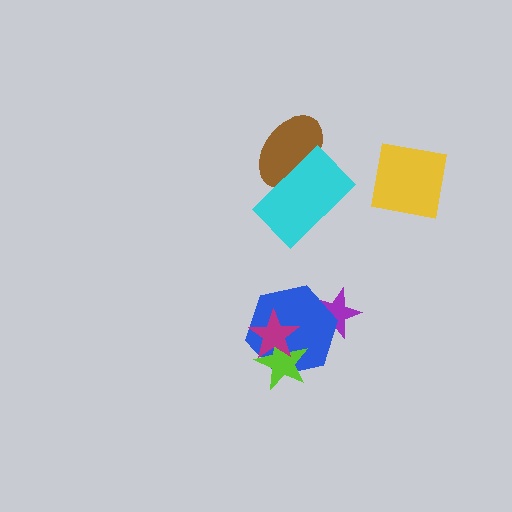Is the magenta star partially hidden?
No, no other shape covers it.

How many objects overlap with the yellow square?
0 objects overlap with the yellow square.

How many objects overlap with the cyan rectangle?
1 object overlaps with the cyan rectangle.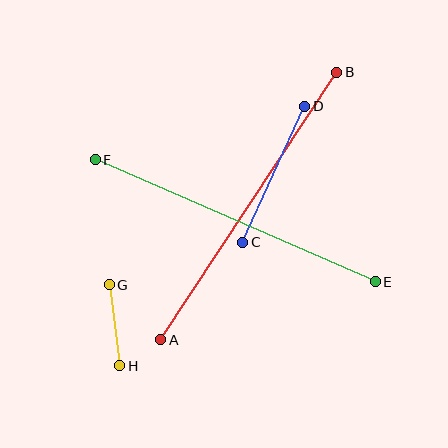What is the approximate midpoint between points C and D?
The midpoint is at approximately (274, 174) pixels.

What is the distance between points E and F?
The distance is approximately 305 pixels.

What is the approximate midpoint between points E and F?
The midpoint is at approximately (235, 221) pixels.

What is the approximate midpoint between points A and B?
The midpoint is at approximately (249, 206) pixels.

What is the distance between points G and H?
The distance is approximately 82 pixels.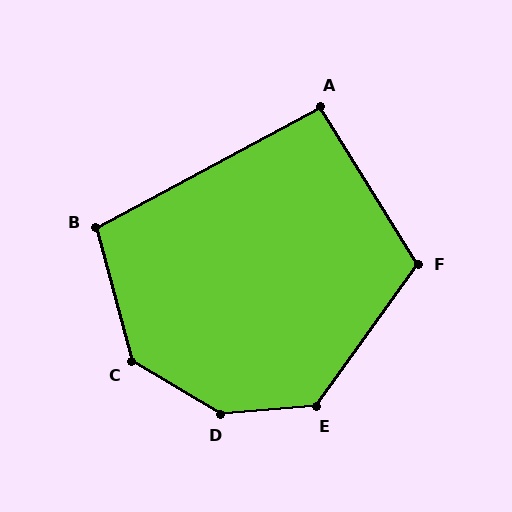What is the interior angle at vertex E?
Approximately 130 degrees (obtuse).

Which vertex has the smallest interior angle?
A, at approximately 94 degrees.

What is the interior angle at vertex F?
Approximately 113 degrees (obtuse).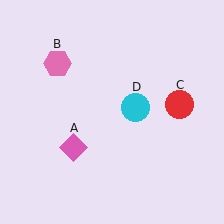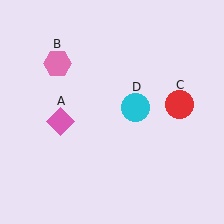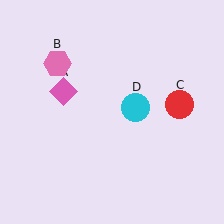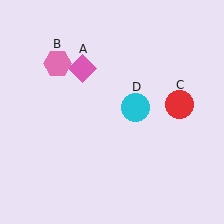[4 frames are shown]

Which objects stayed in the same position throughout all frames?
Pink hexagon (object B) and red circle (object C) and cyan circle (object D) remained stationary.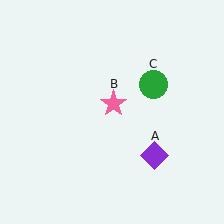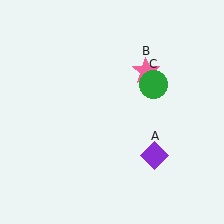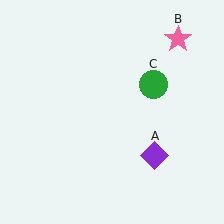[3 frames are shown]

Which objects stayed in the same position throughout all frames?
Purple diamond (object A) and green circle (object C) remained stationary.